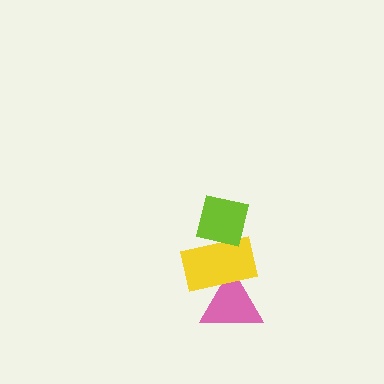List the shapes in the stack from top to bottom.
From top to bottom: the lime square, the yellow rectangle, the pink triangle.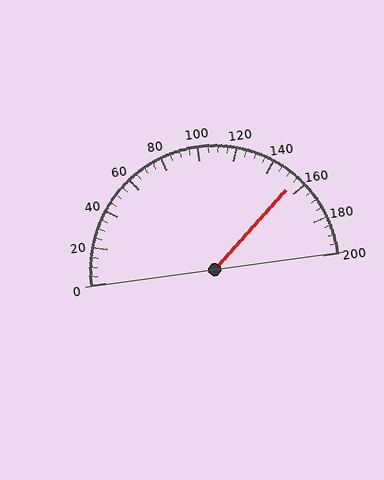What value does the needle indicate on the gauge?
The needle indicates approximately 155.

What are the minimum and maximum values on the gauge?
The gauge ranges from 0 to 200.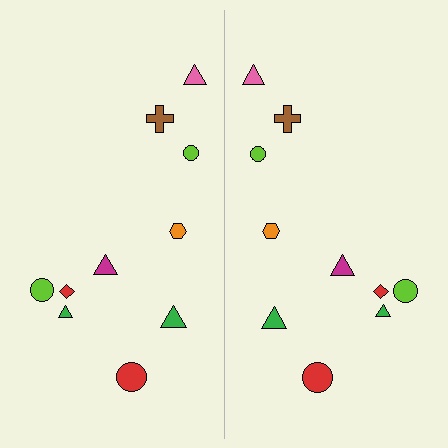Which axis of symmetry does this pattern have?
The pattern has a vertical axis of symmetry running through the center of the image.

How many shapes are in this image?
There are 20 shapes in this image.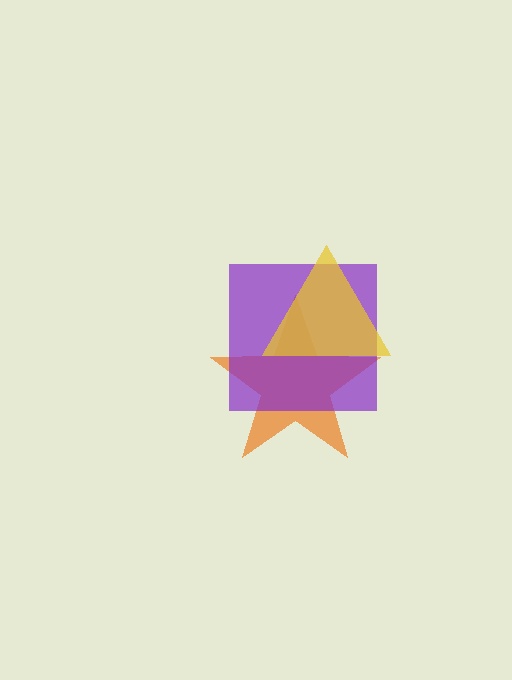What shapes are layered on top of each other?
The layered shapes are: an orange star, a purple square, a yellow triangle.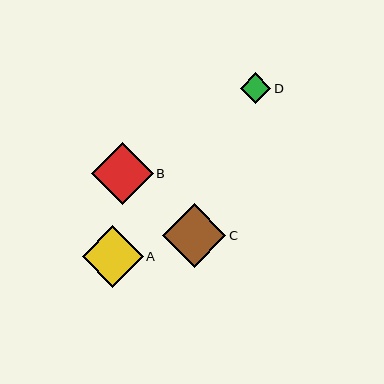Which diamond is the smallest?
Diamond D is the smallest with a size of approximately 30 pixels.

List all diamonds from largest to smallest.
From largest to smallest: C, B, A, D.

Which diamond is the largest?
Diamond C is the largest with a size of approximately 63 pixels.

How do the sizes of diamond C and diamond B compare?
Diamond C and diamond B are approximately the same size.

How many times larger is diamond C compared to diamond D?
Diamond C is approximately 2.1 times the size of diamond D.